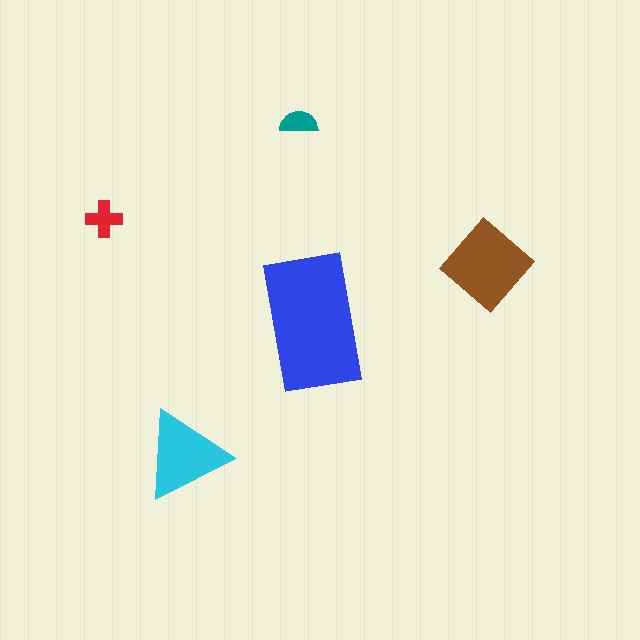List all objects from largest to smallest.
The blue rectangle, the brown diamond, the cyan triangle, the red cross, the teal semicircle.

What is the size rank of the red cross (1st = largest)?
4th.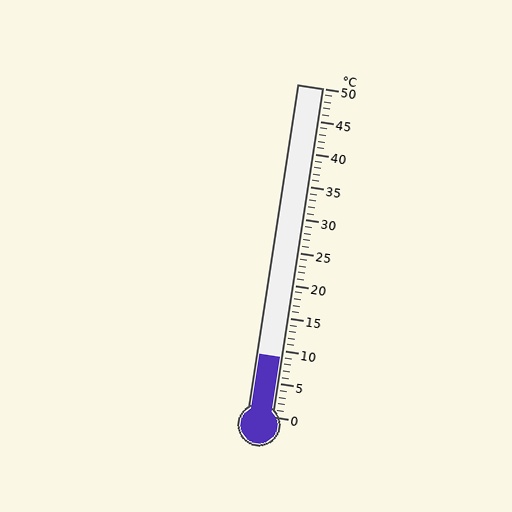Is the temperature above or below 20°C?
The temperature is below 20°C.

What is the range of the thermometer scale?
The thermometer scale ranges from 0°C to 50°C.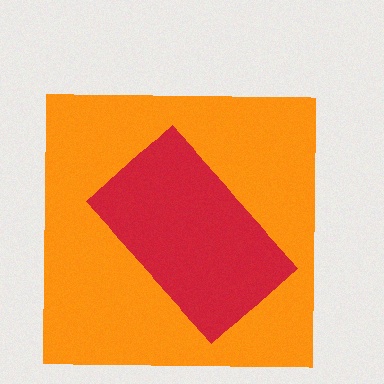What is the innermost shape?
The red rectangle.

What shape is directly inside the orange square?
The red rectangle.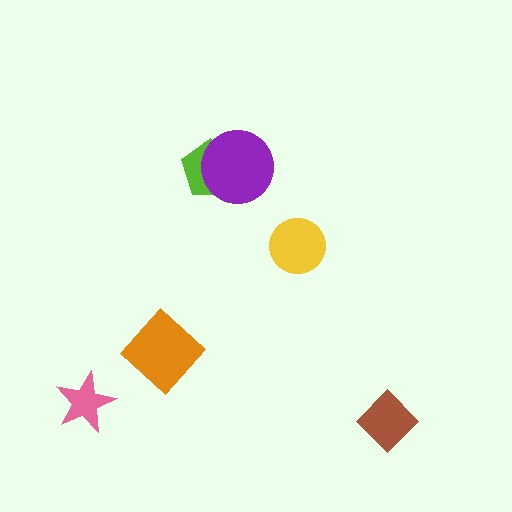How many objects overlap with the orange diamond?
0 objects overlap with the orange diamond.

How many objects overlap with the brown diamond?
0 objects overlap with the brown diamond.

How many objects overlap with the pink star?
0 objects overlap with the pink star.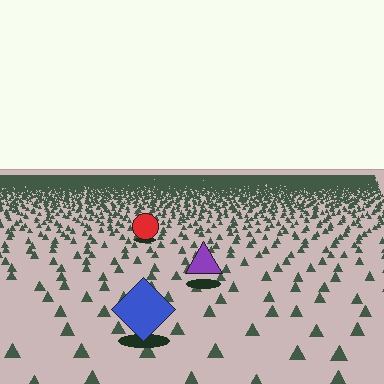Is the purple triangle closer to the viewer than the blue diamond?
No. The blue diamond is closer — you can tell from the texture gradient: the ground texture is coarser near it.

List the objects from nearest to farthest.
From nearest to farthest: the blue diamond, the purple triangle, the red circle.